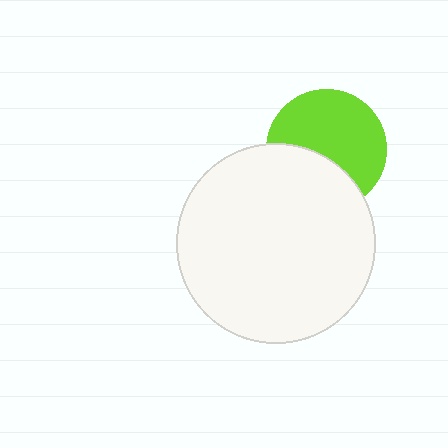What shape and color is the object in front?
The object in front is a white circle.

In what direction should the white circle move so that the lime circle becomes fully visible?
The white circle should move down. That is the shortest direction to clear the overlap and leave the lime circle fully visible.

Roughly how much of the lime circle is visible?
About half of it is visible (roughly 63%).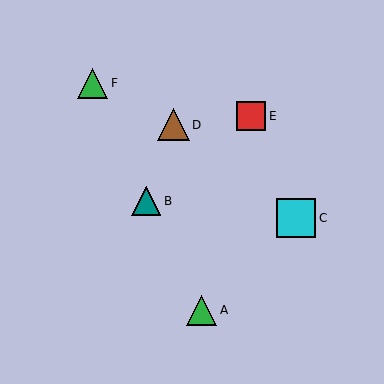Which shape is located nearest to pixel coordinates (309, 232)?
The cyan square (labeled C) at (296, 218) is nearest to that location.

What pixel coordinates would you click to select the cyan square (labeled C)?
Click at (296, 218) to select the cyan square C.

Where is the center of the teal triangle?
The center of the teal triangle is at (146, 201).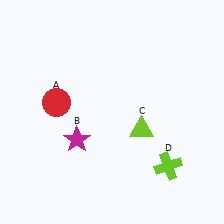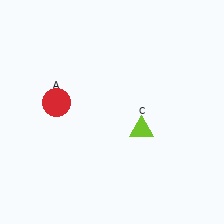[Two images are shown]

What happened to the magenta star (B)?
The magenta star (B) was removed in Image 2. It was in the bottom-left area of Image 1.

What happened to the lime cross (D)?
The lime cross (D) was removed in Image 2. It was in the bottom-right area of Image 1.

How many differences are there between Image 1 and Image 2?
There are 2 differences between the two images.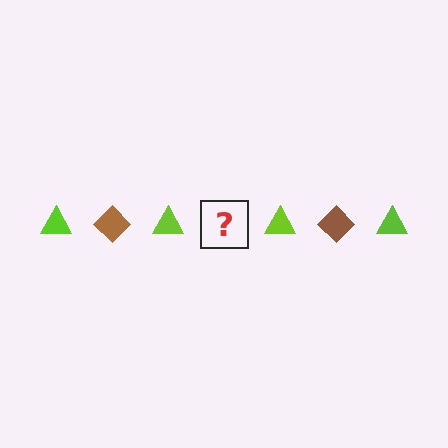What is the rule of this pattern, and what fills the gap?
The rule is that the pattern alternates between lime triangle and brown diamond. The gap should be filled with a brown diamond.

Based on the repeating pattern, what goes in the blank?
The blank should be a brown diamond.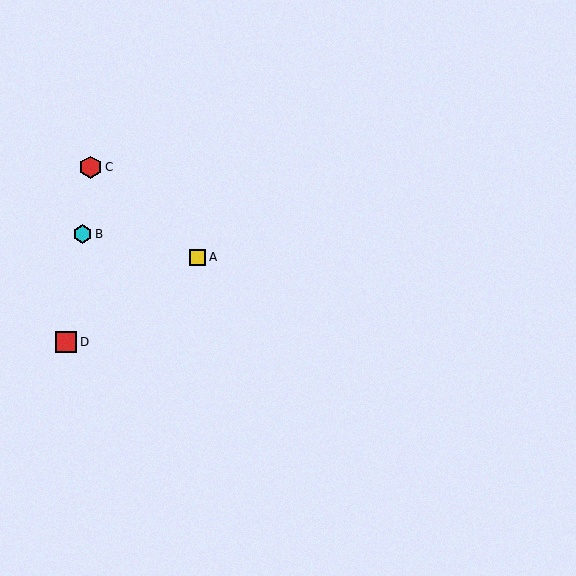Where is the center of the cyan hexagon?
The center of the cyan hexagon is at (83, 234).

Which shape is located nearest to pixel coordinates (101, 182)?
The red hexagon (labeled C) at (90, 167) is nearest to that location.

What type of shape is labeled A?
Shape A is a yellow square.